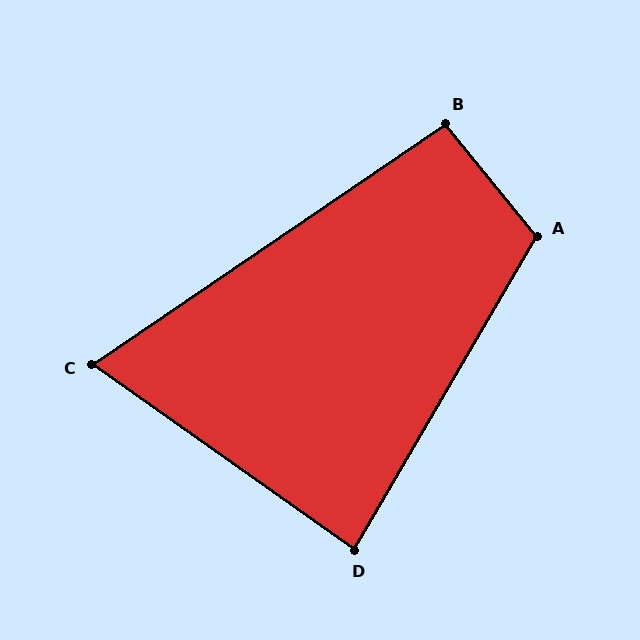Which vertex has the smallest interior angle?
C, at approximately 69 degrees.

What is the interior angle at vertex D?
Approximately 85 degrees (approximately right).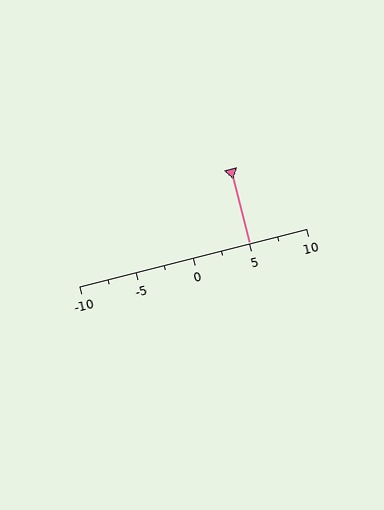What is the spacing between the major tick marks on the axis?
The major ticks are spaced 5 apart.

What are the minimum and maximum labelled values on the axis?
The axis runs from -10 to 10.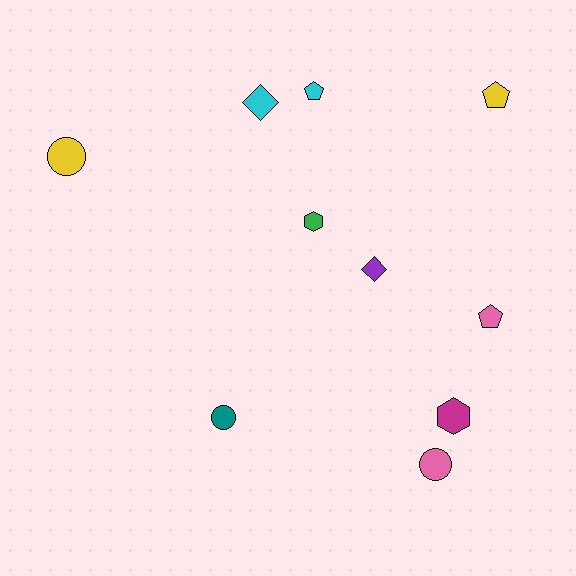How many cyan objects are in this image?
There are 2 cyan objects.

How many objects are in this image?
There are 10 objects.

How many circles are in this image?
There are 3 circles.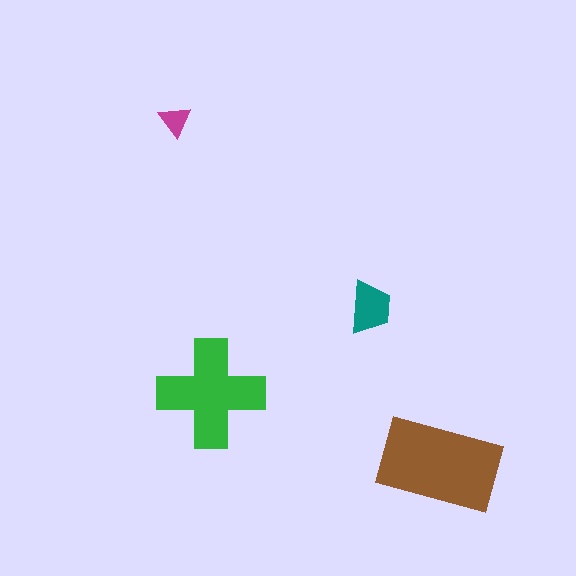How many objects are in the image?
There are 4 objects in the image.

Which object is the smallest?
The magenta triangle.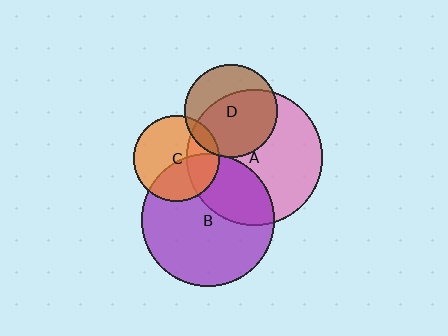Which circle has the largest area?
Circle A (pink).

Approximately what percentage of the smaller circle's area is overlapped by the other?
Approximately 30%.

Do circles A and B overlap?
Yes.